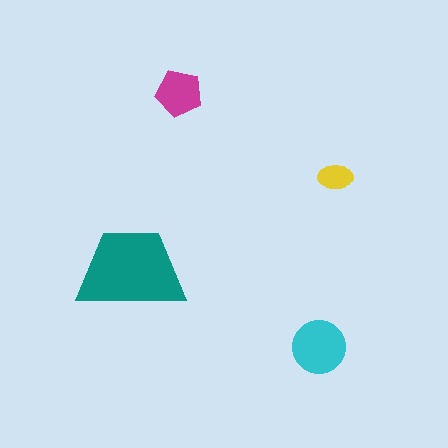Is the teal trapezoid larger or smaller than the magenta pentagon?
Larger.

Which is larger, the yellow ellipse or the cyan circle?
The cyan circle.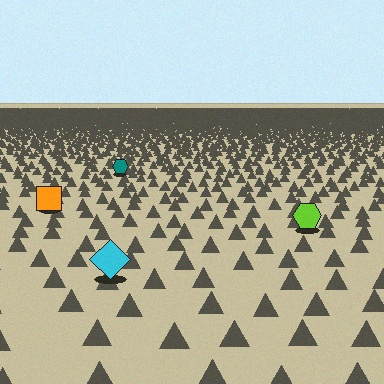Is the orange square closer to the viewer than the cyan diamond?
No. The cyan diamond is closer — you can tell from the texture gradient: the ground texture is coarser near it.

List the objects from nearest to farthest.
From nearest to farthest: the cyan diamond, the lime hexagon, the orange square, the teal hexagon.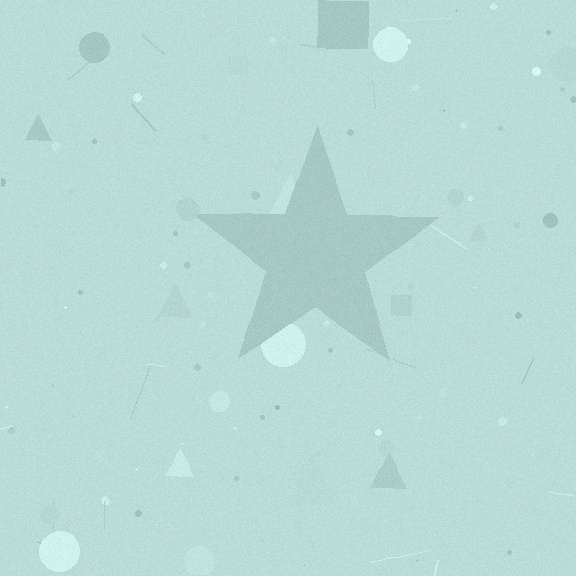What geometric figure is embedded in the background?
A star is embedded in the background.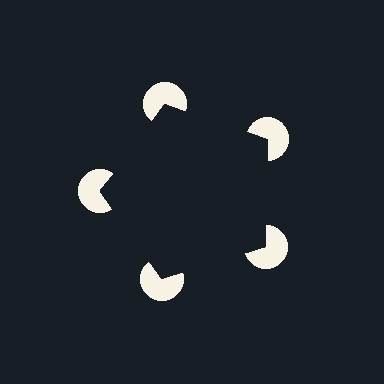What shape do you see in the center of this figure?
An illusory pentagon — its edges are inferred from the aligned wedge cuts in the pac-man discs, not physically drawn.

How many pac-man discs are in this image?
There are 5 — one at each vertex of the illusory pentagon.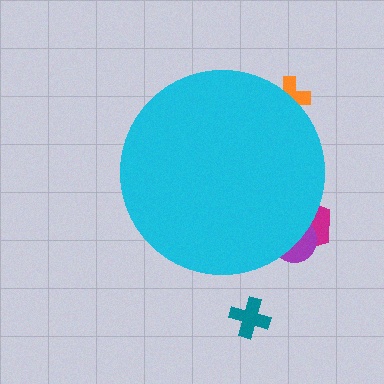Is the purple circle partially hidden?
Yes, the purple circle is partially hidden behind the cyan circle.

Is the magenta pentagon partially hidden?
Yes, the magenta pentagon is partially hidden behind the cyan circle.